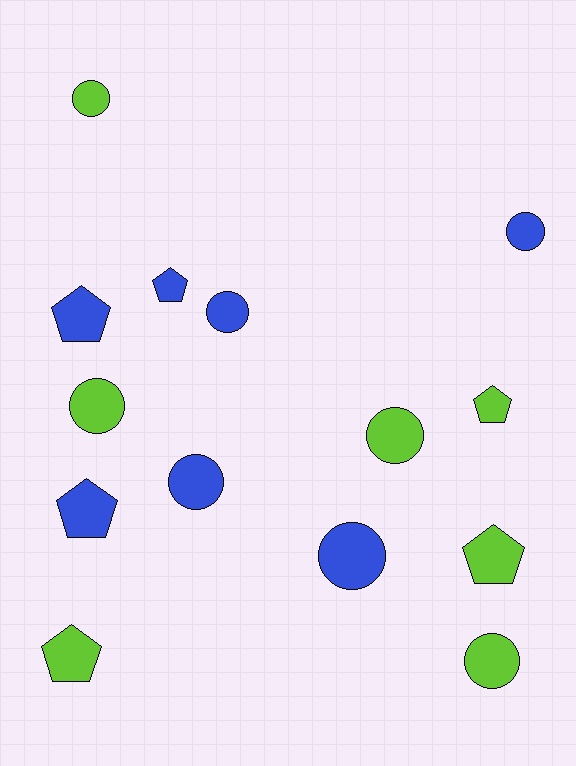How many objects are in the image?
There are 14 objects.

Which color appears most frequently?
Blue, with 7 objects.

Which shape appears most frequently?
Circle, with 8 objects.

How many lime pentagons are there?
There are 3 lime pentagons.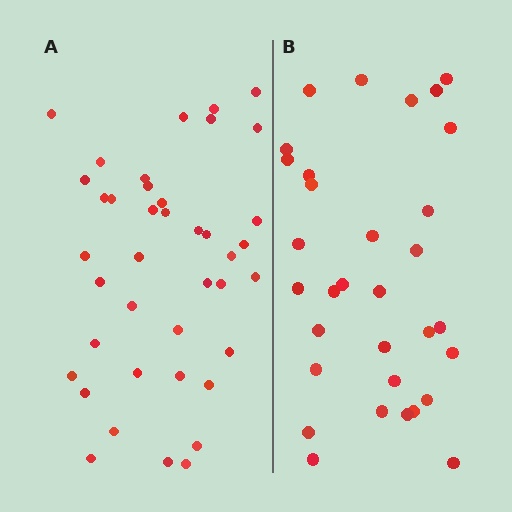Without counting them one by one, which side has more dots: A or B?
Region A (the left region) has more dots.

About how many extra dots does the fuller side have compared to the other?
Region A has roughly 8 or so more dots than region B.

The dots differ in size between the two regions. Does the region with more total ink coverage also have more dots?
No. Region B has more total ink coverage because its dots are larger, but region A actually contains more individual dots. Total area can be misleading — the number of items is what matters here.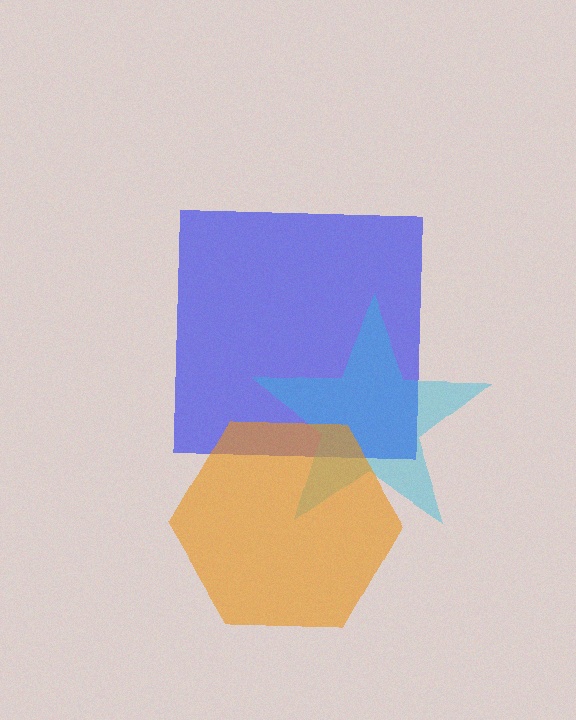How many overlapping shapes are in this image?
There are 3 overlapping shapes in the image.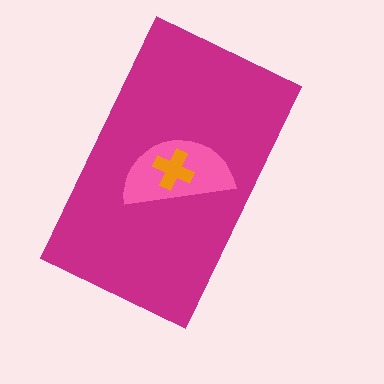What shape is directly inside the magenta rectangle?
The pink semicircle.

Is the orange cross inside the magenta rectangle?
Yes.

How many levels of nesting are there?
3.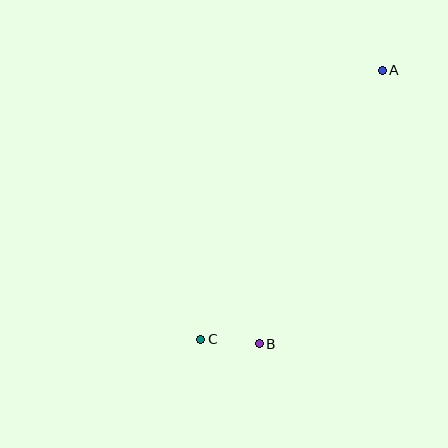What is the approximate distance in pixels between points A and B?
The distance between A and B is approximately 300 pixels.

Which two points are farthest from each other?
Points A and C are farthest from each other.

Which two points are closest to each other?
Points B and C are closest to each other.